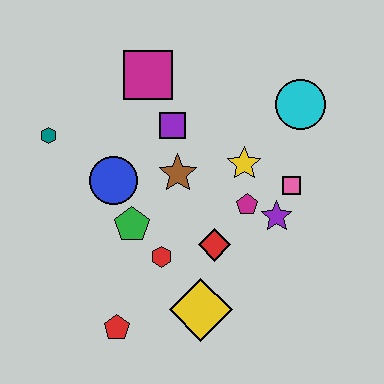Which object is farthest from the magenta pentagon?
The teal hexagon is farthest from the magenta pentagon.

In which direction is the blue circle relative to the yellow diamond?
The blue circle is above the yellow diamond.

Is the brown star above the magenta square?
No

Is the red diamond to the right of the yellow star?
No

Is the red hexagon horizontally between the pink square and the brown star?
No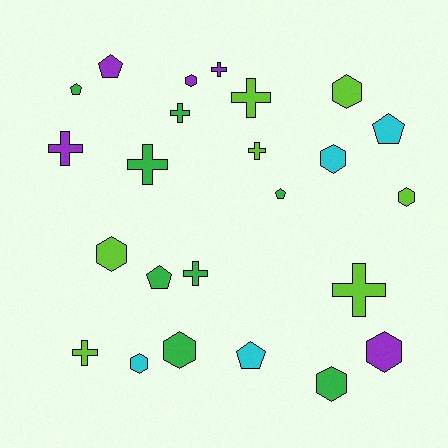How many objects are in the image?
There are 24 objects.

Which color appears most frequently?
Green, with 8 objects.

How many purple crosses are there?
There are 2 purple crosses.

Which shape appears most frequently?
Hexagon, with 9 objects.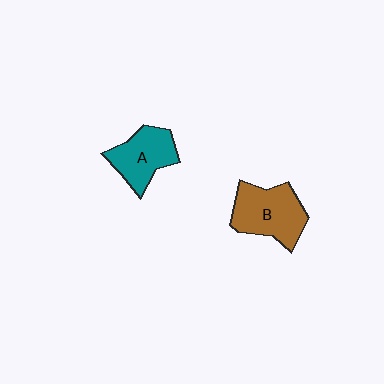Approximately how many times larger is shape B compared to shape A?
Approximately 1.2 times.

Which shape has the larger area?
Shape B (brown).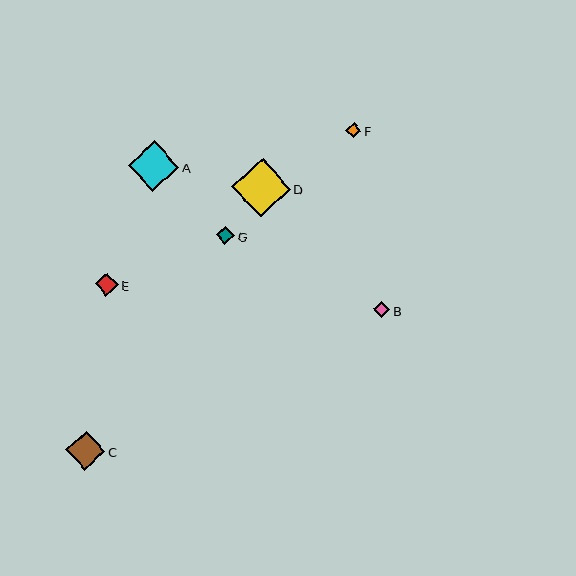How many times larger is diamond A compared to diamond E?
Diamond A is approximately 2.2 times the size of diamond E.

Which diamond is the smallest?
Diamond F is the smallest with a size of approximately 15 pixels.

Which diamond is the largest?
Diamond D is the largest with a size of approximately 59 pixels.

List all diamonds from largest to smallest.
From largest to smallest: D, A, C, E, G, B, F.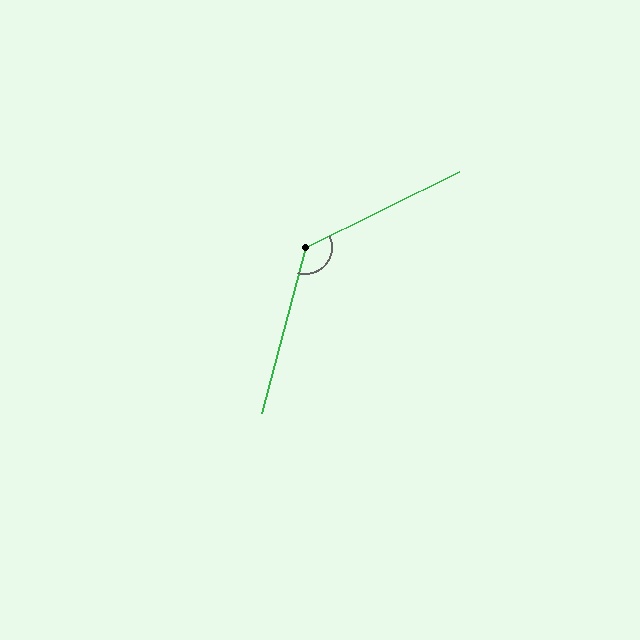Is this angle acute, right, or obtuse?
It is obtuse.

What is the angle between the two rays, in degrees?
Approximately 131 degrees.